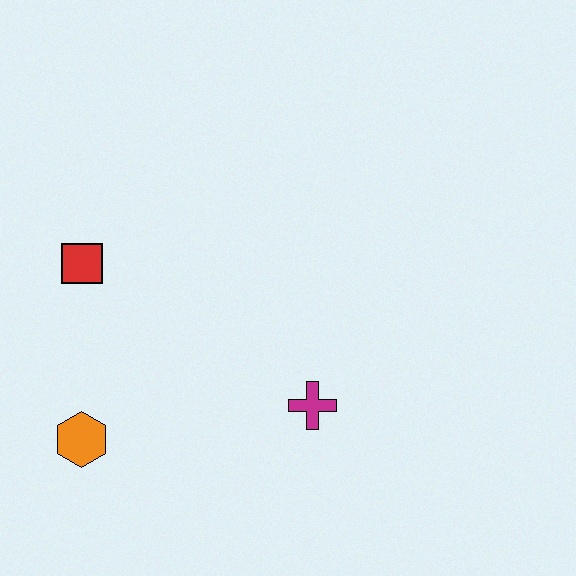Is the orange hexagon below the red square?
Yes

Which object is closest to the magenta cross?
The orange hexagon is closest to the magenta cross.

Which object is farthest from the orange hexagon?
The magenta cross is farthest from the orange hexagon.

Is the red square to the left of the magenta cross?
Yes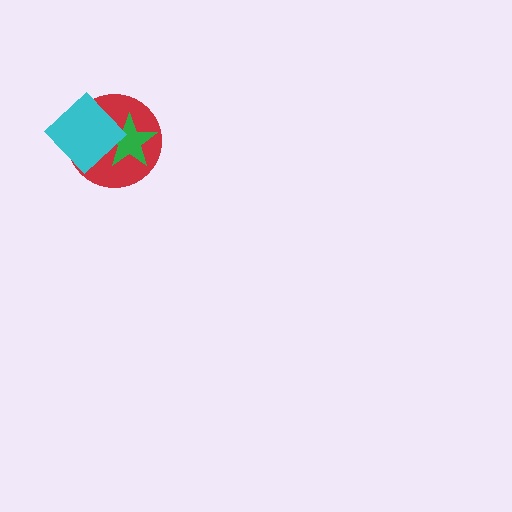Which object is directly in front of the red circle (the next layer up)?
The green star is directly in front of the red circle.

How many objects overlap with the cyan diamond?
2 objects overlap with the cyan diamond.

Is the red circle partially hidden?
Yes, it is partially covered by another shape.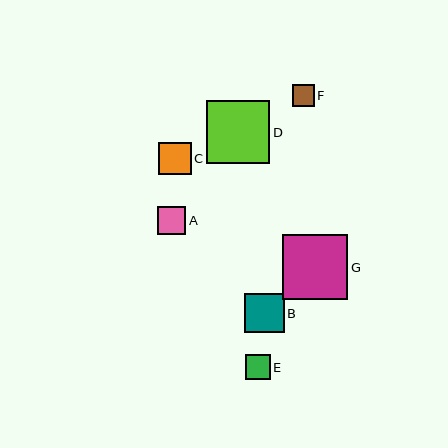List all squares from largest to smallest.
From largest to smallest: G, D, B, C, A, E, F.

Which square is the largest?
Square G is the largest with a size of approximately 66 pixels.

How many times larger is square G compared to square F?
Square G is approximately 3.0 times the size of square F.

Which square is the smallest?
Square F is the smallest with a size of approximately 22 pixels.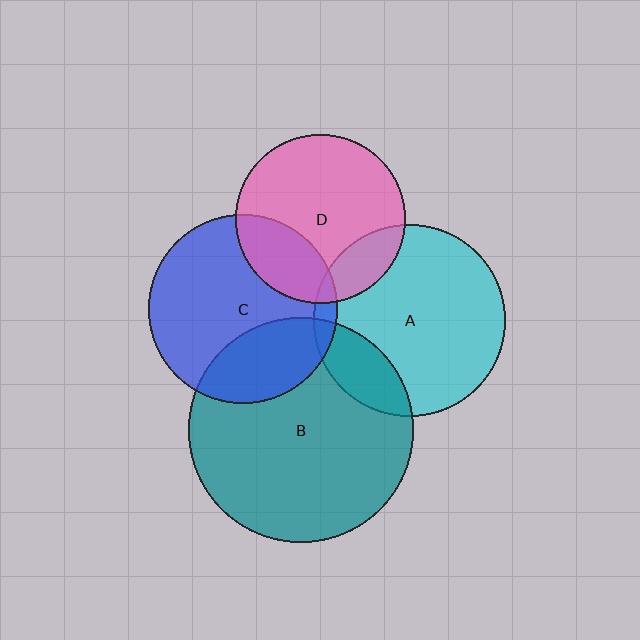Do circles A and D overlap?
Yes.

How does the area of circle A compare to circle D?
Approximately 1.3 times.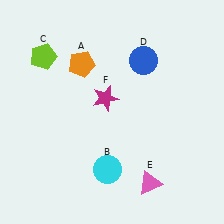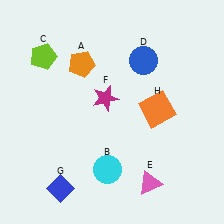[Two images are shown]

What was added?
A blue diamond (G), an orange square (H) were added in Image 2.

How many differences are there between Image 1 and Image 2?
There are 2 differences between the two images.